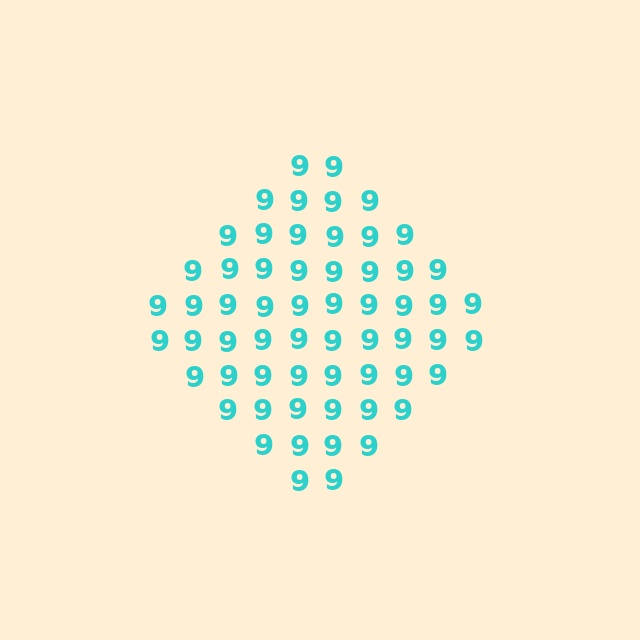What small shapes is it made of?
It is made of small digit 9's.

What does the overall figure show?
The overall figure shows a diamond.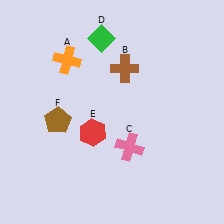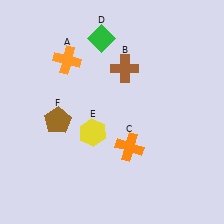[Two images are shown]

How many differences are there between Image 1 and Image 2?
There are 2 differences between the two images.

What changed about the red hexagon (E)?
In Image 1, E is red. In Image 2, it changed to yellow.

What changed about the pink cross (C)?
In Image 1, C is pink. In Image 2, it changed to orange.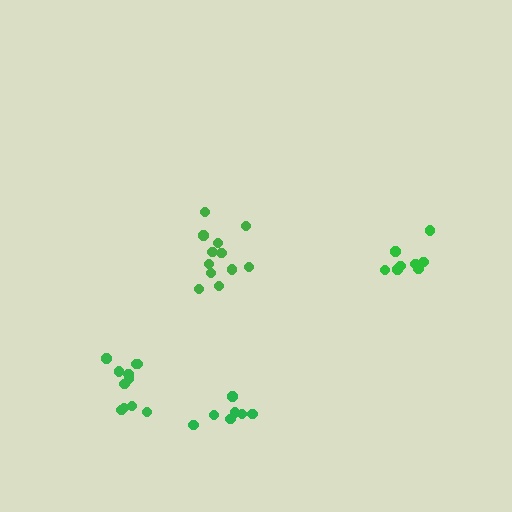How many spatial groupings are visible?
There are 4 spatial groupings.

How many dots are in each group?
Group 1: 7 dots, Group 2: 12 dots, Group 3: 11 dots, Group 4: 9 dots (39 total).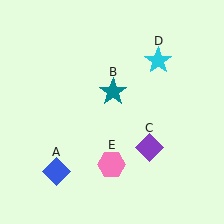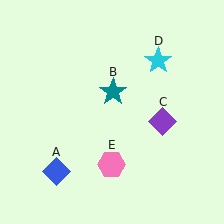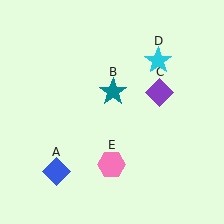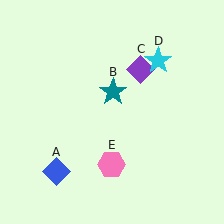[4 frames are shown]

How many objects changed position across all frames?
1 object changed position: purple diamond (object C).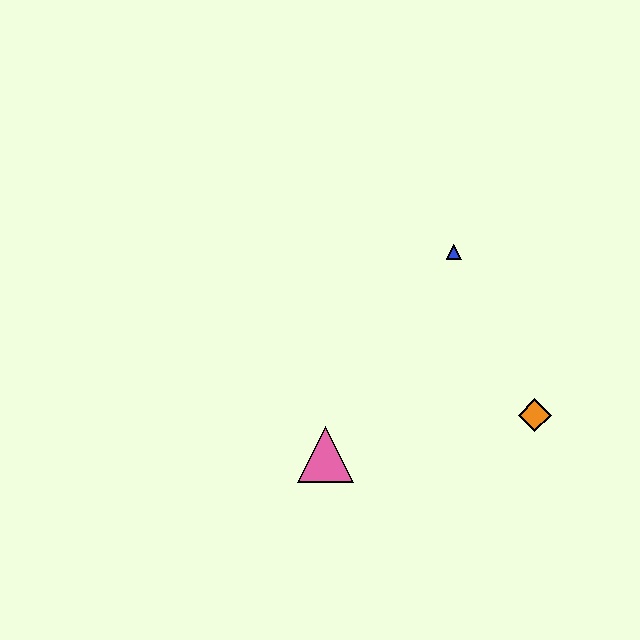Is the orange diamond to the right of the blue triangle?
Yes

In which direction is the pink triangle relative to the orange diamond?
The pink triangle is to the left of the orange diamond.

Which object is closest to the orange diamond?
The blue triangle is closest to the orange diamond.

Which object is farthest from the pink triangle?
The blue triangle is farthest from the pink triangle.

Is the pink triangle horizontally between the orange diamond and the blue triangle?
No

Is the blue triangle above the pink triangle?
Yes